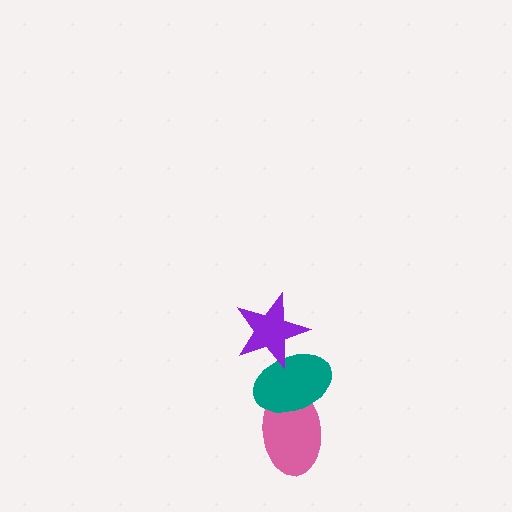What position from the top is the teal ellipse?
The teal ellipse is 2nd from the top.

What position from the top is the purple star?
The purple star is 1st from the top.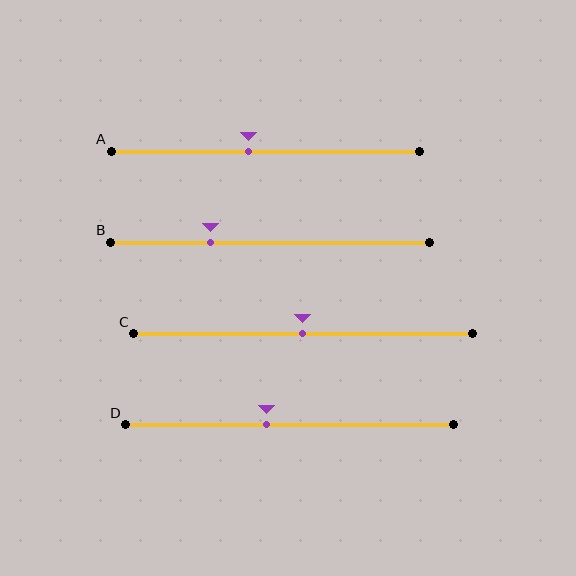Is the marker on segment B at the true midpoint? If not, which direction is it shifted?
No, the marker on segment B is shifted to the left by about 19% of the segment length.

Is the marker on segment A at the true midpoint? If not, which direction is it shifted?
No, the marker on segment A is shifted to the left by about 5% of the segment length.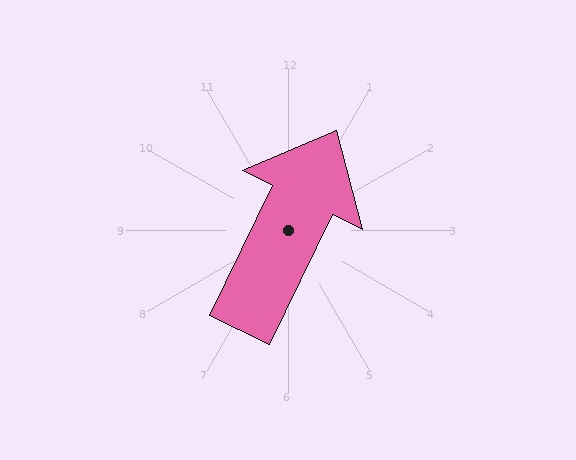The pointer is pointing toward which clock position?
Roughly 1 o'clock.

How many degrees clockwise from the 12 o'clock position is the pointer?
Approximately 26 degrees.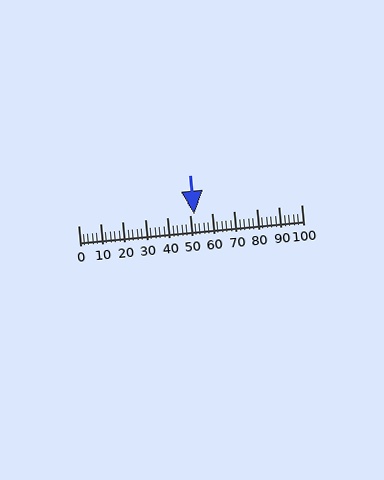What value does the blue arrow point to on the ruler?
The blue arrow points to approximately 52.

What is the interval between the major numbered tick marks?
The major tick marks are spaced 10 units apart.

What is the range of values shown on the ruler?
The ruler shows values from 0 to 100.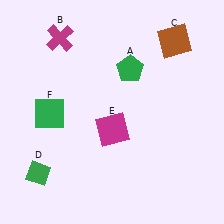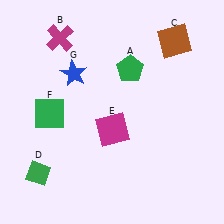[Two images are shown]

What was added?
A blue star (G) was added in Image 2.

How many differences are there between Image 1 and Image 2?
There is 1 difference between the two images.